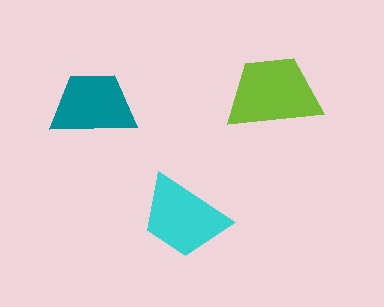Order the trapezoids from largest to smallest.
the lime one, the cyan one, the teal one.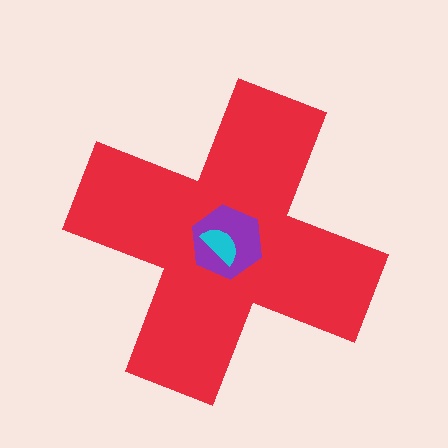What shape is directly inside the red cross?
The purple hexagon.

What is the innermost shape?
The cyan semicircle.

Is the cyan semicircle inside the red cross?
Yes.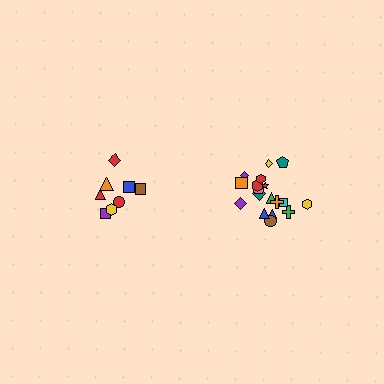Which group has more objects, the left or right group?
The right group.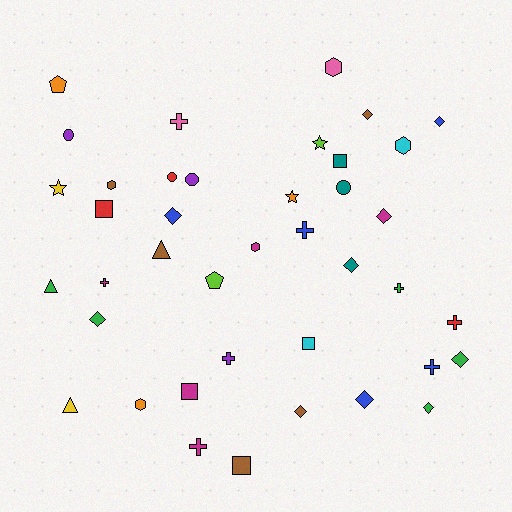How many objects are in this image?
There are 40 objects.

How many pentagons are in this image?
There are 2 pentagons.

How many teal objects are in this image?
There are 3 teal objects.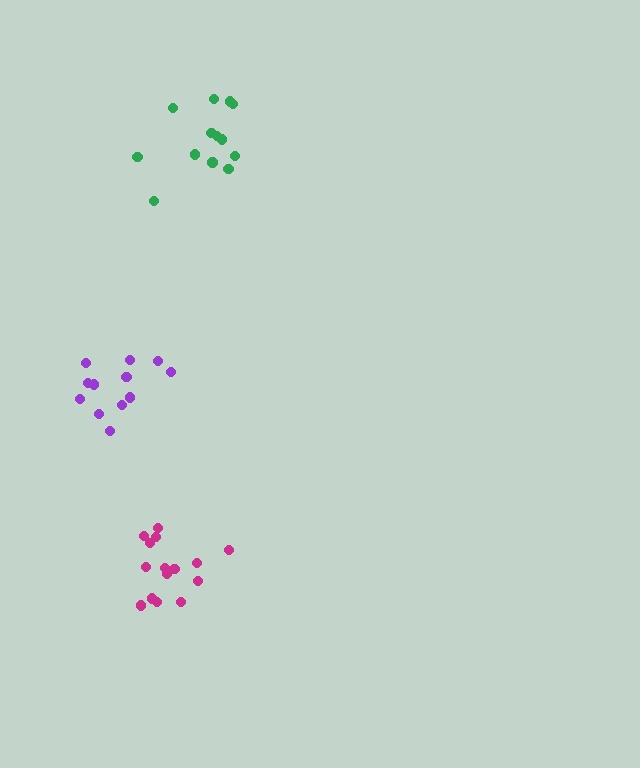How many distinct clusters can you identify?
There are 3 distinct clusters.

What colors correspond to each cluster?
The clusters are colored: purple, green, magenta.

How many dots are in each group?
Group 1: 12 dots, Group 2: 13 dots, Group 3: 15 dots (40 total).